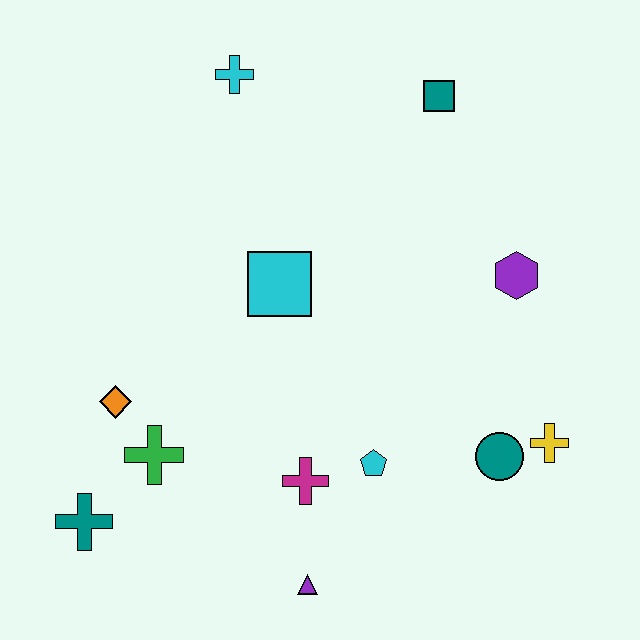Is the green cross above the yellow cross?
No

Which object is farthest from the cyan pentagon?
The cyan cross is farthest from the cyan pentagon.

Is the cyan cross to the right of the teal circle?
No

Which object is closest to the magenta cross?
The cyan pentagon is closest to the magenta cross.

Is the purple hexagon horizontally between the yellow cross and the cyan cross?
Yes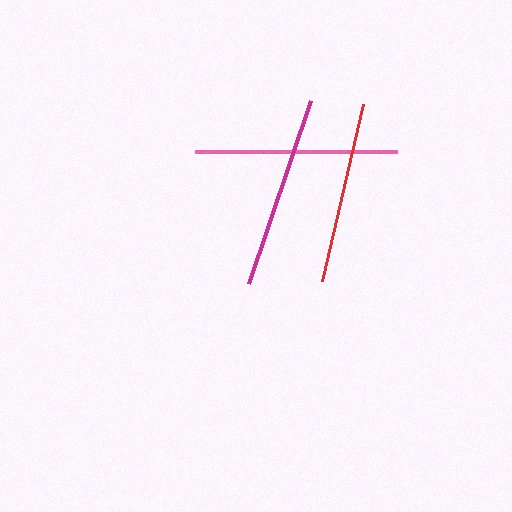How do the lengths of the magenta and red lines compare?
The magenta and red lines are approximately the same length.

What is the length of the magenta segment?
The magenta segment is approximately 194 pixels long.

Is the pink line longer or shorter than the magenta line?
The pink line is longer than the magenta line.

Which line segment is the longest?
The pink line is the longest at approximately 202 pixels.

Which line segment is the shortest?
The red line is the shortest at approximately 182 pixels.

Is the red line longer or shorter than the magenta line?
The magenta line is longer than the red line.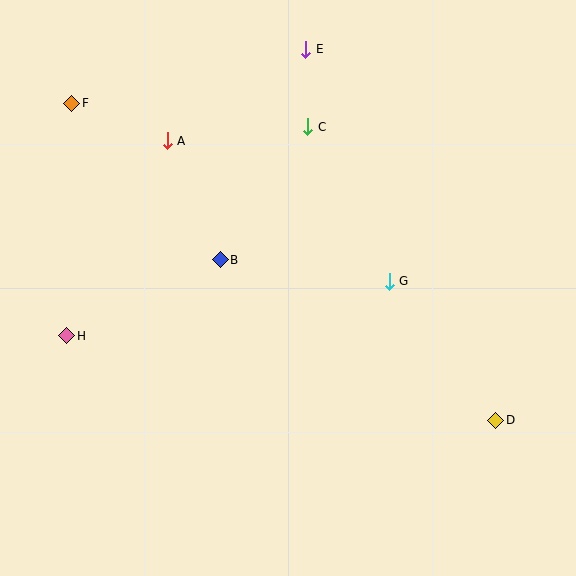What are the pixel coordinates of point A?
Point A is at (167, 141).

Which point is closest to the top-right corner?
Point E is closest to the top-right corner.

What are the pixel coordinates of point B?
Point B is at (220, 260).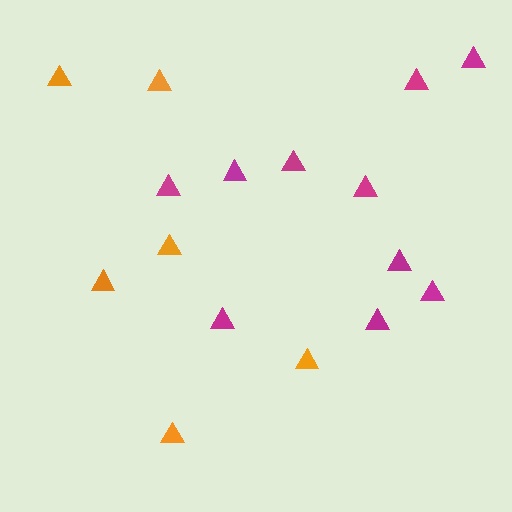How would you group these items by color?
There are 2 groups: one group of orange triangles (6) and one group of magenta triangles (10).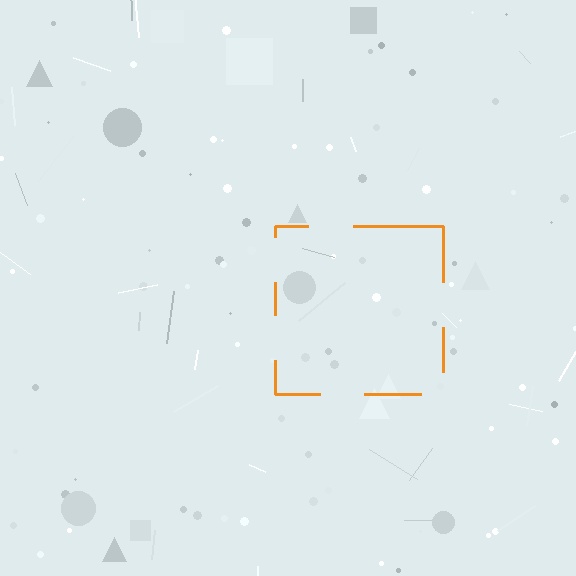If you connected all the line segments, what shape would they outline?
They would outline a square.